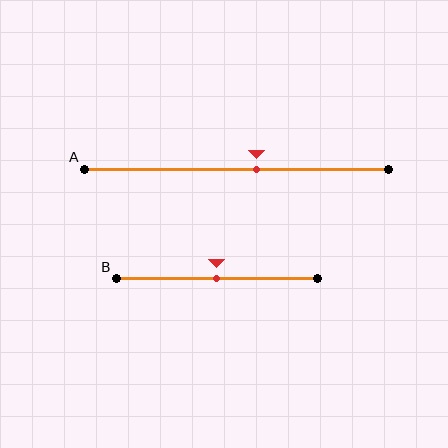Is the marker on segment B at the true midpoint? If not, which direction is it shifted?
Yes, the marker on segment B is at the true midpoint.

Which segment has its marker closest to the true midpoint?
Segment B has its marker closest to the true midpoint.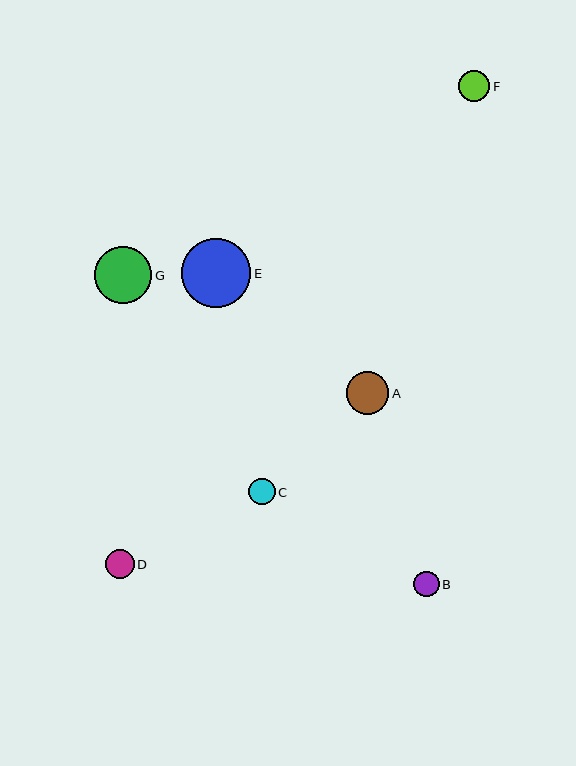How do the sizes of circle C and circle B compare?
Circle C and circle B are approximately the same size.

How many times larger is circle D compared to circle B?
Circle D is approximately 1.1 times the size of circle B.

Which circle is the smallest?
Circle B is the smallest with a size of approximately 25 pixels.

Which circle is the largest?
Circle E is the largest with a size of approximately 69 pixels.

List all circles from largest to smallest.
From largest to smallest: E, G, A, F, D, C, B.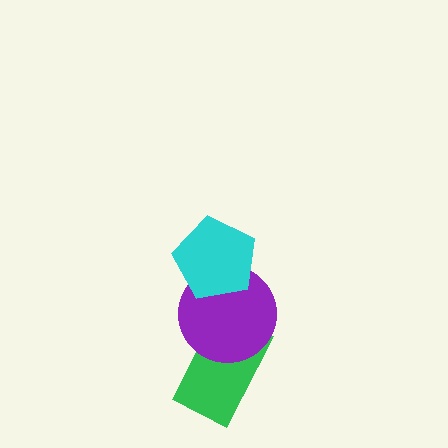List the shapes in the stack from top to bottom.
From top to bottom: the cyan pentagon, the purple circle, the green rectangle.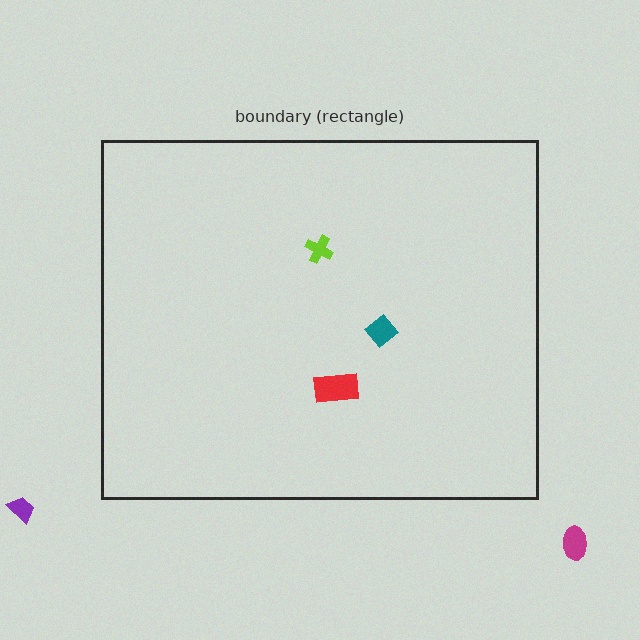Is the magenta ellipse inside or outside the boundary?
Outside.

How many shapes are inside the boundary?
3 inside, 2 outside.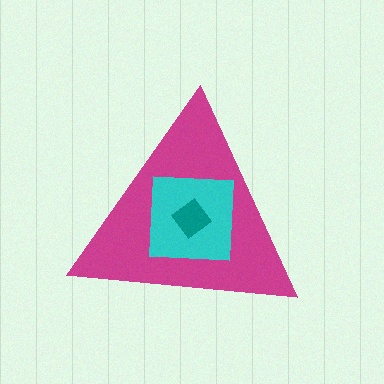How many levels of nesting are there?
3.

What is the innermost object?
The teal diamond.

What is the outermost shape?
The magenta triangle.